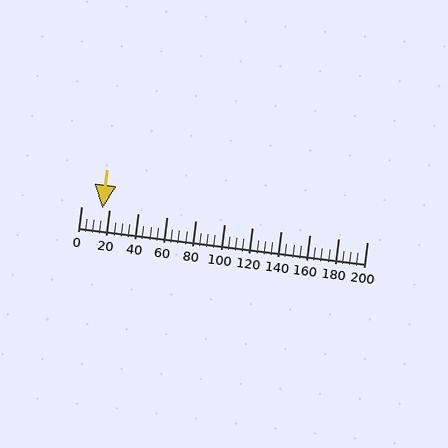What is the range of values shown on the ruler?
The ruler shows values from 0 to 200.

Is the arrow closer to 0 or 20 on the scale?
The arrow is closer to 20.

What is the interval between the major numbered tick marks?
The major tick marks are spaced 20 units apart.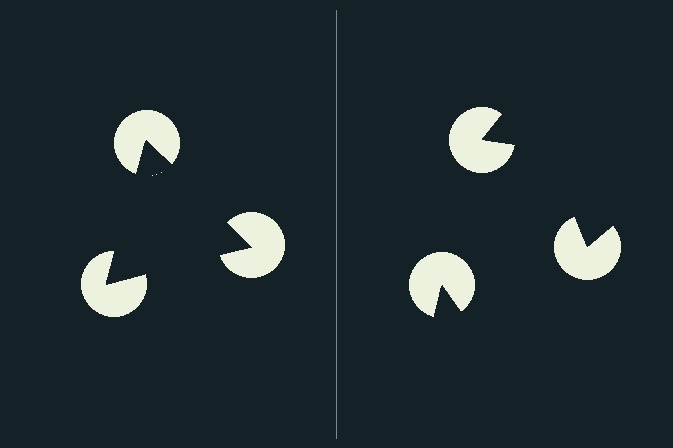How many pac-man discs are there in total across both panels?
6 — 3 on each side.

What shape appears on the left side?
An illusory triangle.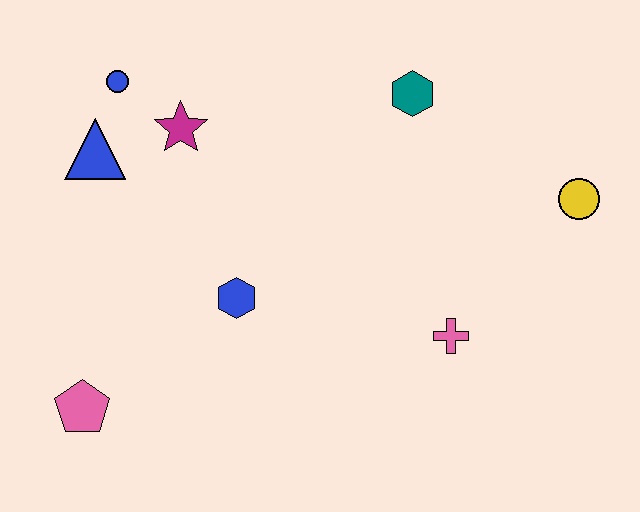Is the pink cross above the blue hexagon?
No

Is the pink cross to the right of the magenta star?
Yes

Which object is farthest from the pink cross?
The blue circle is farthest from the pink cross.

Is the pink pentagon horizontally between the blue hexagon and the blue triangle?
No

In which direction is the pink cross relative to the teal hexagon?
The pink cross is below the teal hexagon.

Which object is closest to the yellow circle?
The pink cross is closest to the yellow circle.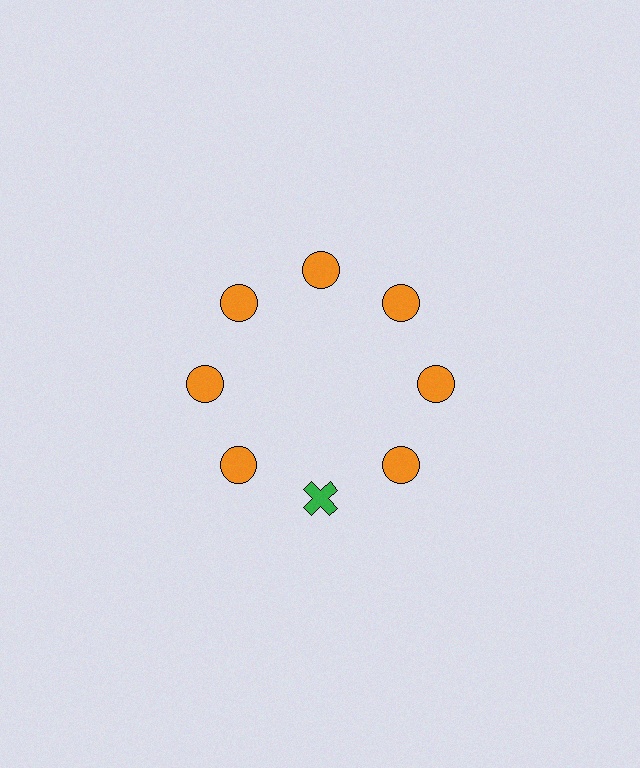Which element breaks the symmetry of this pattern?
The green cross at roughly the 6 o'clock position breaks the symmetry. All other shapes are orange circles.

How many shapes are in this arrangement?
There are 8 shapes arranged in a ring pattern.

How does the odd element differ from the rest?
It differs in both color (green instead of orange) and shape (cross instead of circle).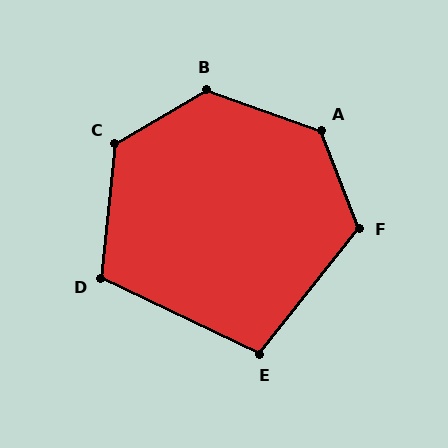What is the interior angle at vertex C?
Approximately 127 degrees (obtuse).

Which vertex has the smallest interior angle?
E, at approximately 103 degrees.